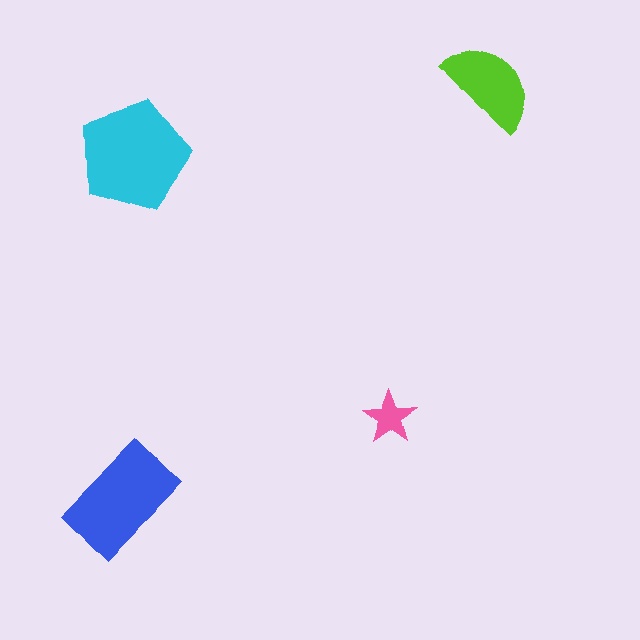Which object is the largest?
The cyan pentagon.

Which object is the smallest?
The pink star.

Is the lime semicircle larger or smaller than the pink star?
Larger.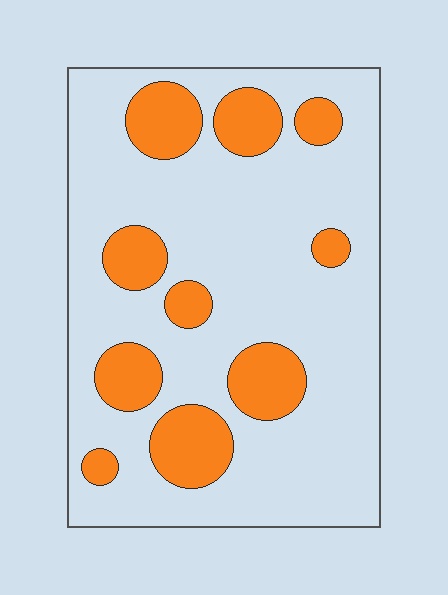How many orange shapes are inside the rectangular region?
10.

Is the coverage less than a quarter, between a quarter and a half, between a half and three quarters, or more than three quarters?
Less than a quarter.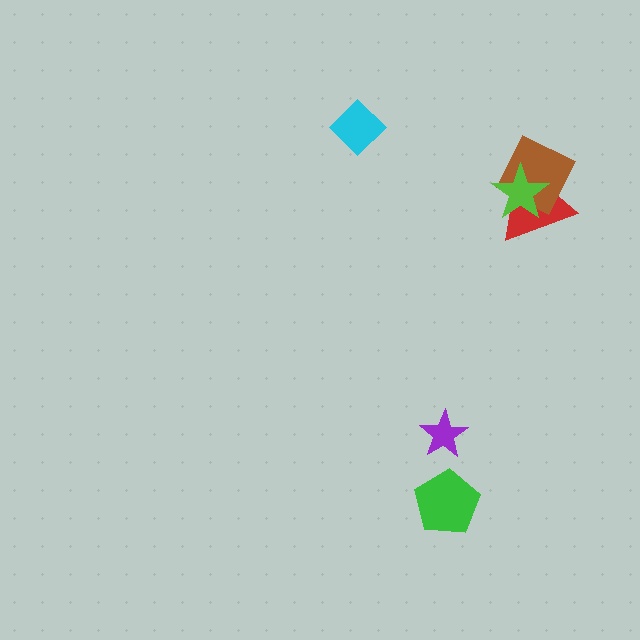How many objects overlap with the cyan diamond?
0 objects overlap with the cyan diamond.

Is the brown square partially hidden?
Yes, it is partially covered by another shape.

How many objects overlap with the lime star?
2 objects overlap with the lime star.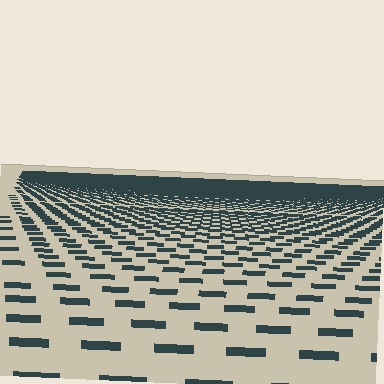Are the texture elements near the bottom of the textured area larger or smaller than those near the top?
Larger. Near the bottom, elements are closer to the viewer and appear at a bigger on-screen size.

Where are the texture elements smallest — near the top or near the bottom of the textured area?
Near the top.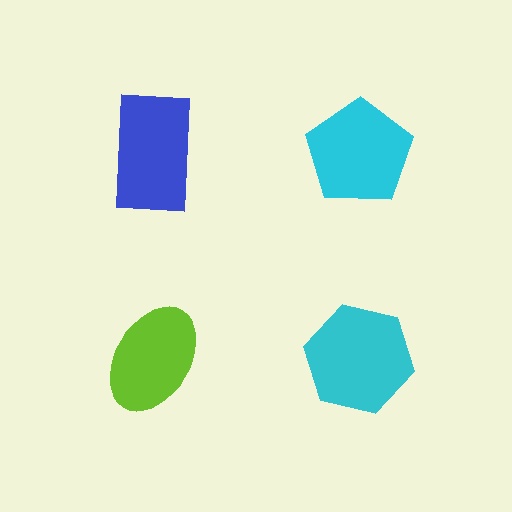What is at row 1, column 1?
A blue rectangle.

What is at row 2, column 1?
A lime ellipse.